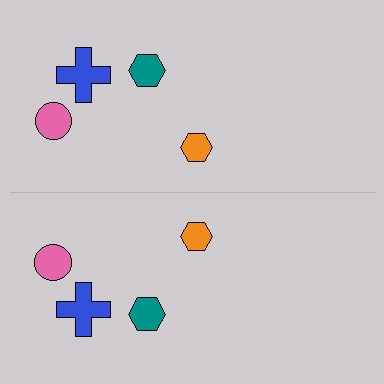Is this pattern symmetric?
Yes, this pattern has bilateral (reflection) symmetry.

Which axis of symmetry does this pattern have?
The pattern has a horizontal axis of symmetry running through the center of the image.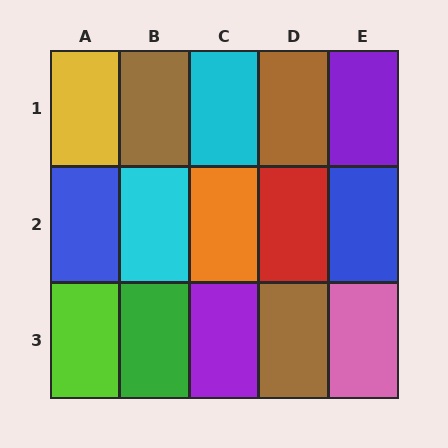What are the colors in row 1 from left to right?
Yellow, brown, cyan, brown, purple.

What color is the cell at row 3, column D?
Brown.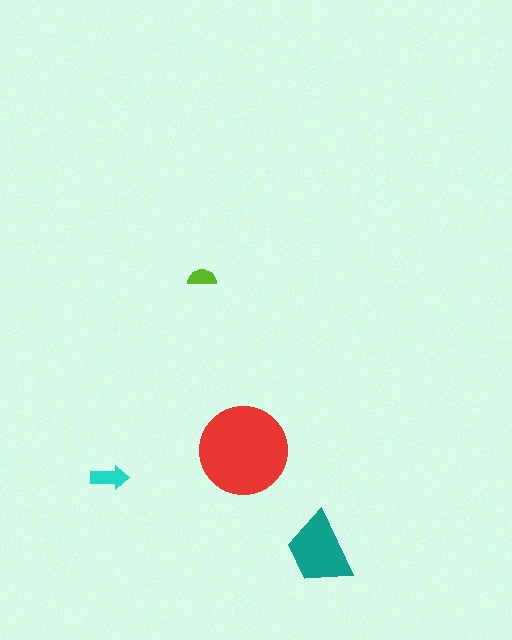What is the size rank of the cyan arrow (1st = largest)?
3rd.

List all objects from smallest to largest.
The lime semicircle, the cyan arrow, the teal trapezoid, the red circle.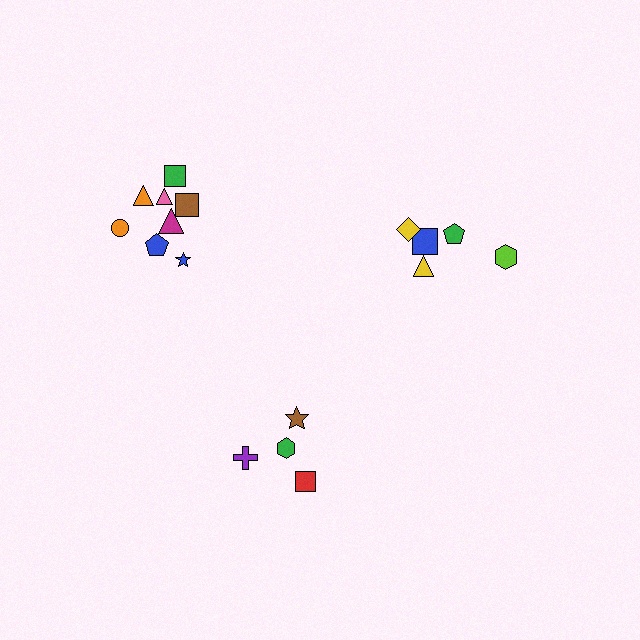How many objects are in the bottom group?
There are 4 objects.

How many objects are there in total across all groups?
There are 17 objects.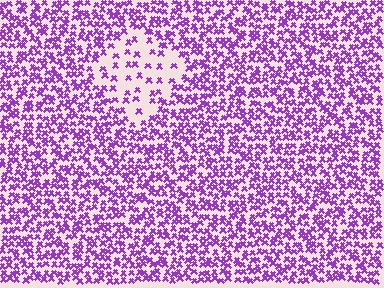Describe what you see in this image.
The image contains small purple elements arranged at two different densities. A diamond-shaped region is visible where the elements are less densely packed than the surrounding area.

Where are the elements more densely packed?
The elements are more densely packed outside the diamond boundary.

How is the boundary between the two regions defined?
The boundary is defined by a change in element density (approximately 2.9x ratio). All elements are the same color, size, and shape.